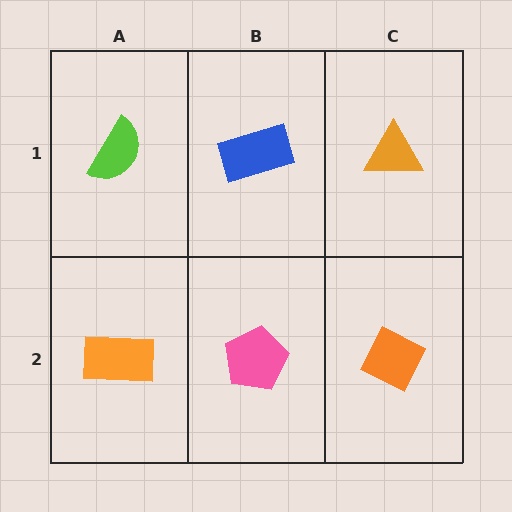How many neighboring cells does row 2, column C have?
2.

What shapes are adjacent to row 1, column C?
An orange diamond (row 2, column C), a blue rectangle (row 1, column B).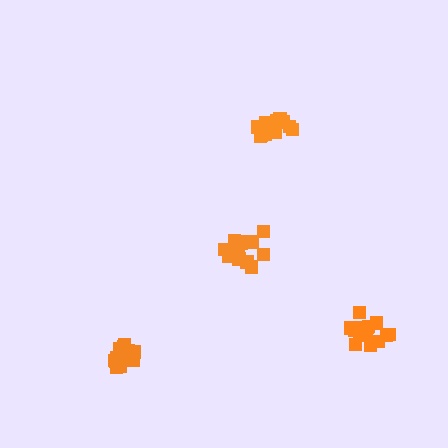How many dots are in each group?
Group 1: 14 dots, Group 2: 14 dots, Group 3: 16 dots, Group 4: 15 dots (59 total).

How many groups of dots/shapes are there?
There are 4 groups.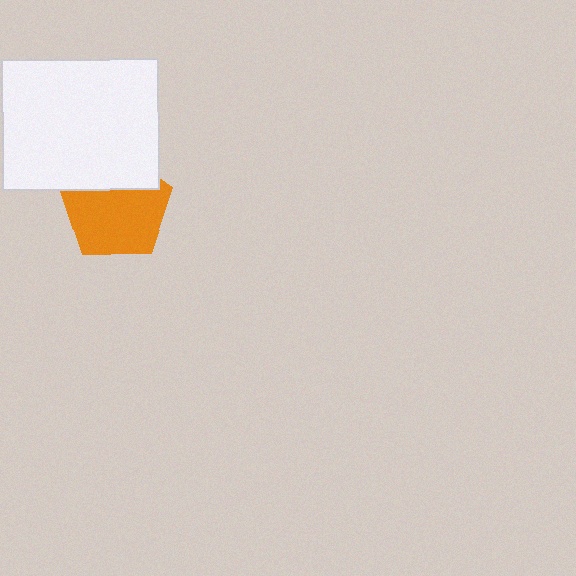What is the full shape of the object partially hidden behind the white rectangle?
The partially hidden object is an orange pentagon.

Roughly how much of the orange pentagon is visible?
Most of it is visible (roughly 69%).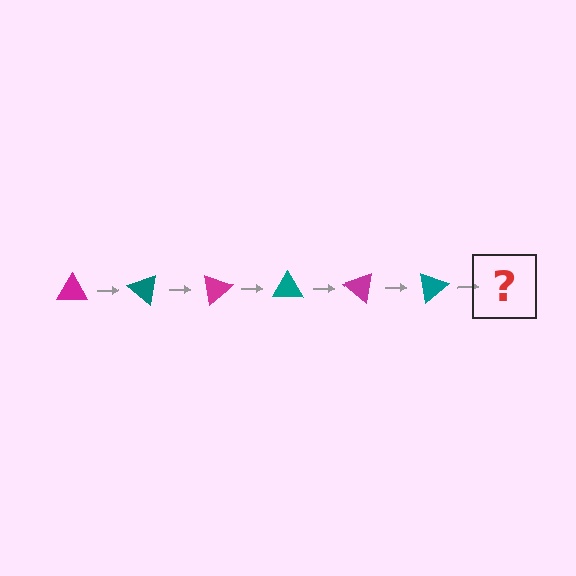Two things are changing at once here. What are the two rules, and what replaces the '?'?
The two rules are that it rotates 40 degrees each step and the color cycles through magenta and teal. The '?' should be a magenta triangle, rotated 240 degrees from the start.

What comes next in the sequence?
The next element should be a magenta triangle, rotated 240 degrees from the start.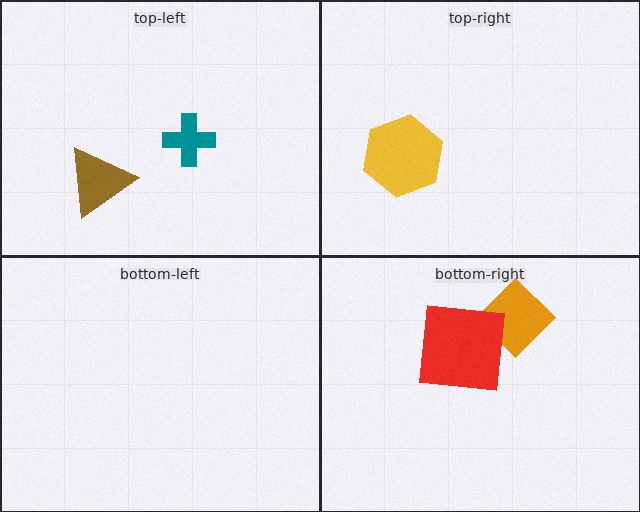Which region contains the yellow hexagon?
The top-right region.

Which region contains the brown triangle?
The top-left region.